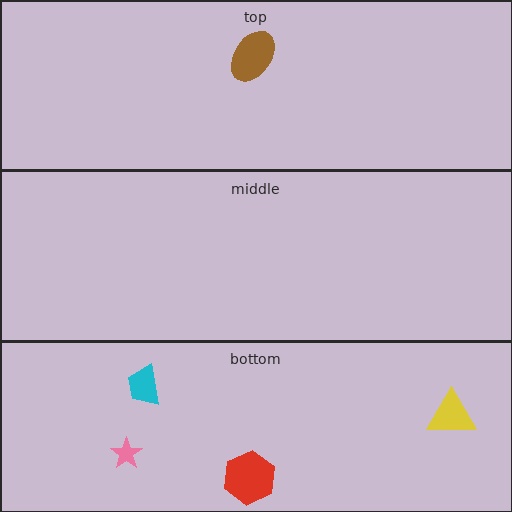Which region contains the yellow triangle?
The bottom region.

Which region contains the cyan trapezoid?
The bottom region.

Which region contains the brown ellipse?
The top region.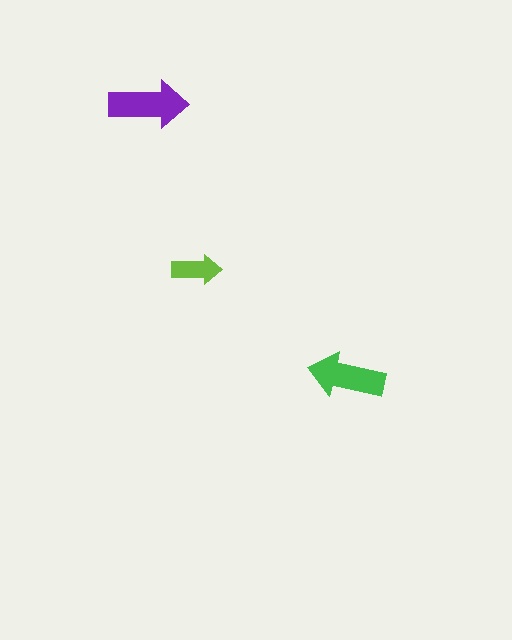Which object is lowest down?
The green arrow is bottommost.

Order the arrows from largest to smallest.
the purple one, the green one, the lime one.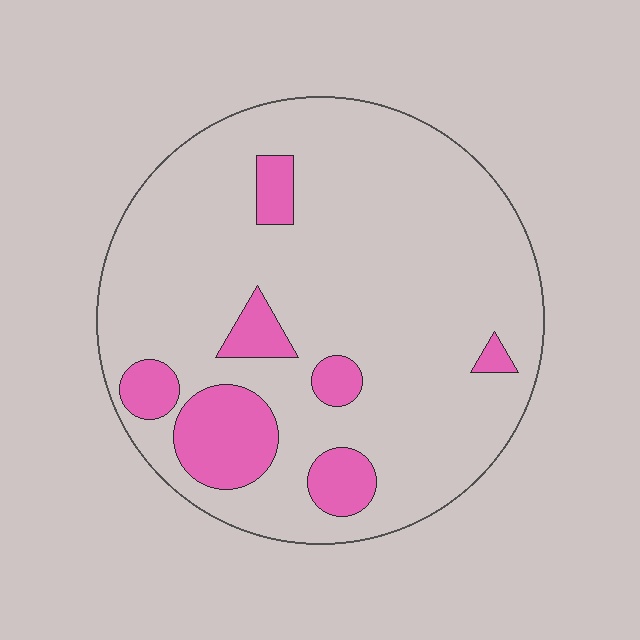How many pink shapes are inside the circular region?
7.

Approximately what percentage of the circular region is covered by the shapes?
Approximately 15%.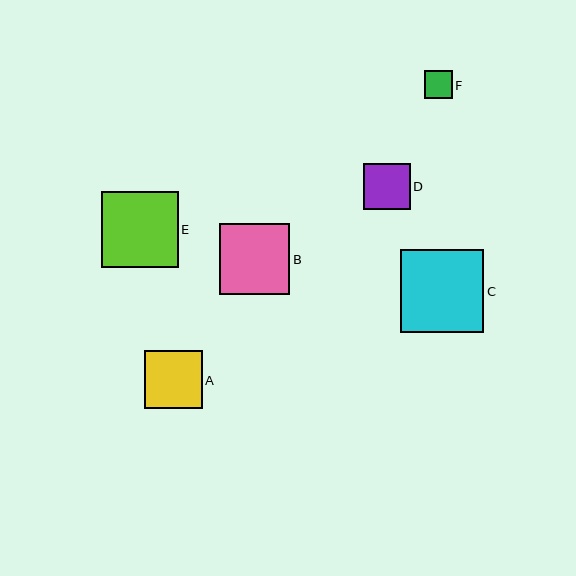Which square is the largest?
Square C is the largest with a size of approximately 83 pixels.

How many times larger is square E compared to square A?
Square E is approximately 1.3 times the size of square A.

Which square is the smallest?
Square F is the smallest with a size of approximately 28 pixels.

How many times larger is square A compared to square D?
Square A is approximately 1.2 times the size of square D.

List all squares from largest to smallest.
From largest to smallest: C, E, B, A, D, F.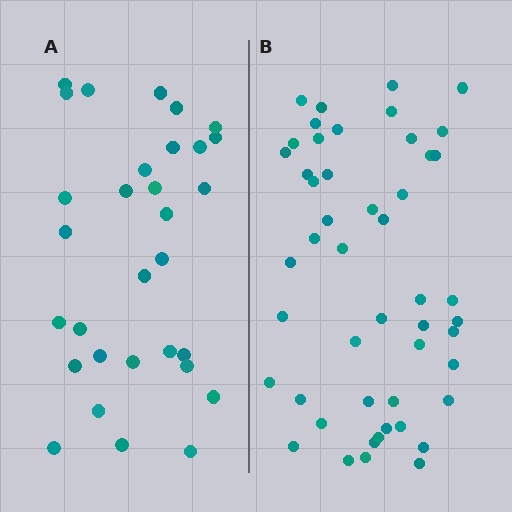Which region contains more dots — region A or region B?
Region B (the right region) has more dots.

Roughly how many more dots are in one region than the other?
Region B has approximately 20 more dots than region A.